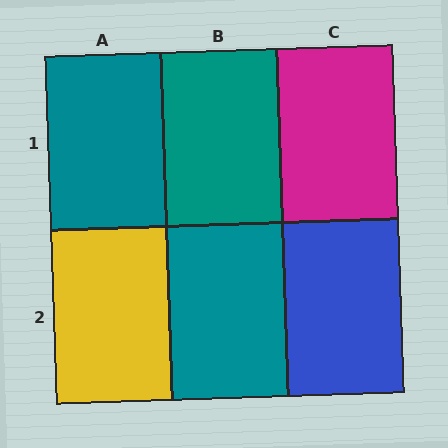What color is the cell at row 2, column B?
Teal.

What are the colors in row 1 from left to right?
Teal, teal, magenta.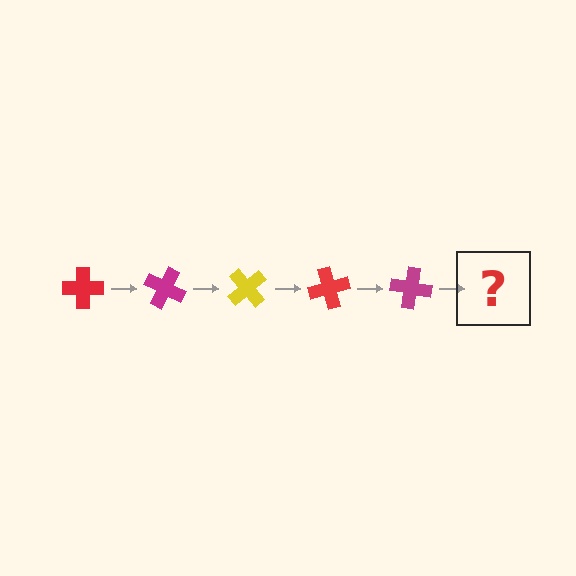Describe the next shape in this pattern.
It should be a yellow cross, rotated 125 degrees from the start.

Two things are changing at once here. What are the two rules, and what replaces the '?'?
The two rules are that it rotates 25 degrees each step and the color cycles through red, magenta, and yellow. The '?' should be a yellow cross, rotated 125 degrees from the start.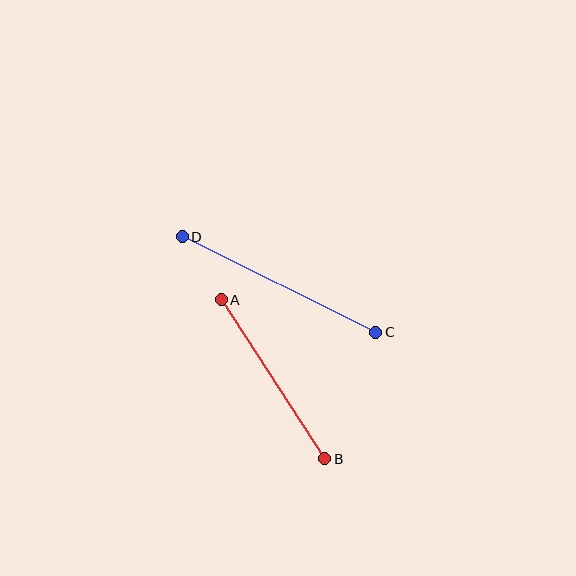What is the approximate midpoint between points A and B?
The midpoint is at approximately (273, 379) pixels.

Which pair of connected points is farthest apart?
Points C and D are farthest apart.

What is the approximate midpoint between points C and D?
The midpoint is at approximately (279, 285) pixels.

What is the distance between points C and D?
The distance is approximately 215 pixels.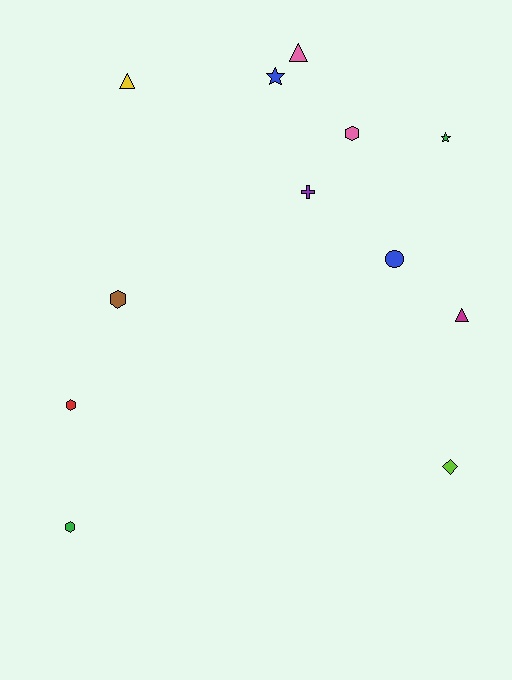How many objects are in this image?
There are 12 objects.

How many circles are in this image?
There is 1 circle.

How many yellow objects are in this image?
There is 1 yellow object.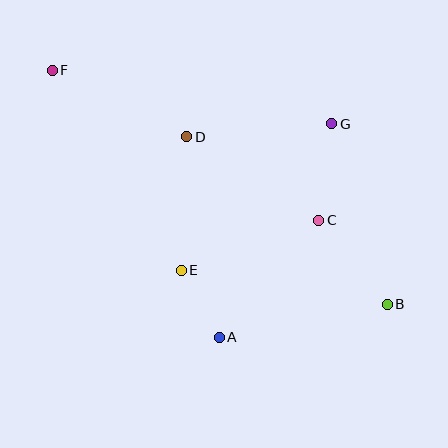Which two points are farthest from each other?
Points B and F are farthest from each other.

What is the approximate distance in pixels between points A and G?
The distance between A and G is approximately 241 pixels.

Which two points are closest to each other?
Points A and E are closest to each other.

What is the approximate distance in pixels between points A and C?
The distance between A and C is approximately 153 pixels.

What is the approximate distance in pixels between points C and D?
The distance between C and D is approximately 156 pixels.